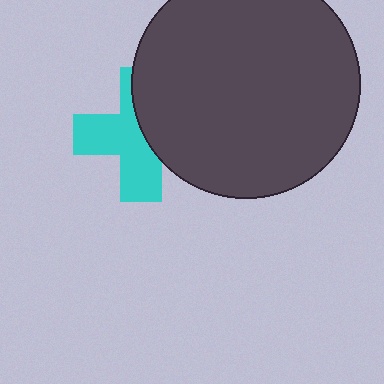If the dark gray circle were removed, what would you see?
You would see the complete cyan cross.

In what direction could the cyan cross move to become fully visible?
The cyan cross could move left. That would shift it out from behind the dark gray circle entirely.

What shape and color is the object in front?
The object in front is a dark gray circle.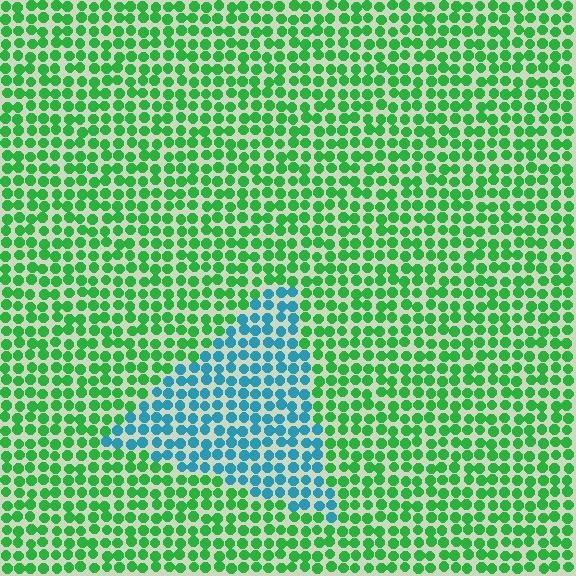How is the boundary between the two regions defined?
The boundary is defined purely by a slight shift in hue (about 62 degrees). Spacing, size, and orientation are identical on both sides.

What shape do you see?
I see a triangle.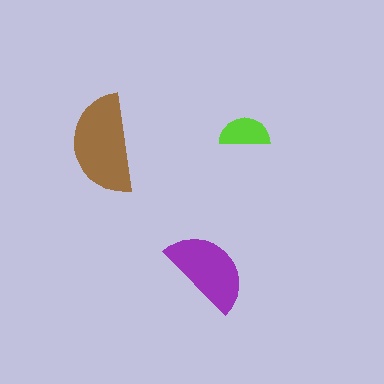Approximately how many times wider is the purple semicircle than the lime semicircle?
About 1.5 times wider.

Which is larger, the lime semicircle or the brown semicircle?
The brown one.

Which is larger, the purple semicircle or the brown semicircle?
The brown one.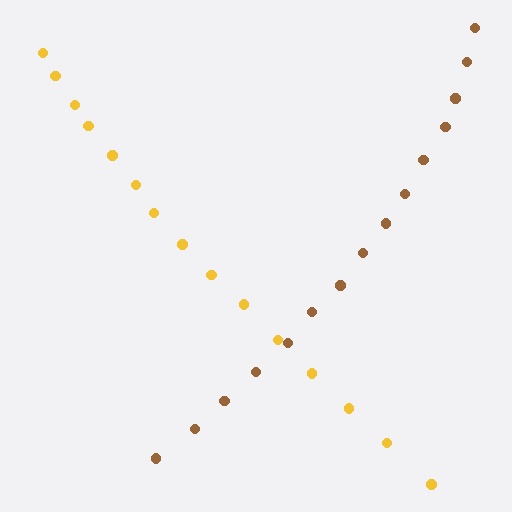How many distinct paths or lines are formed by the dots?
There are 2 distinct paths.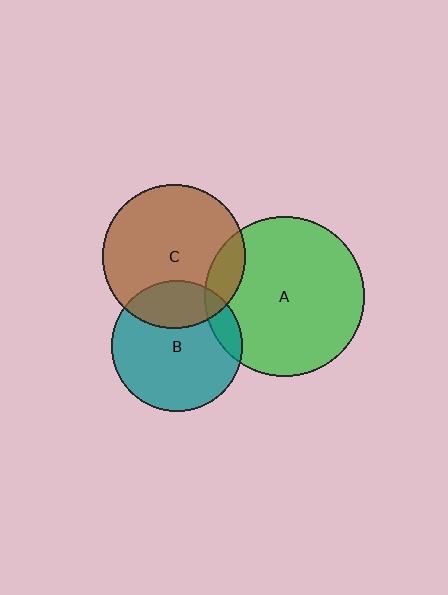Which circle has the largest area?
Circle A (green).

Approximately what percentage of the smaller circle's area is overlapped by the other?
Approximately 25%.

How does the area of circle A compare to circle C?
Approximately 1.2 times.